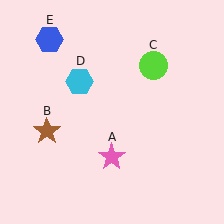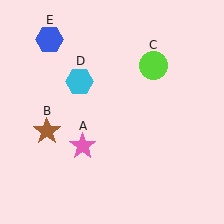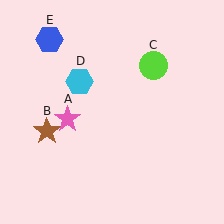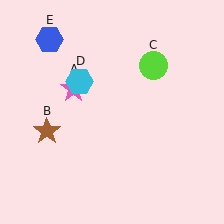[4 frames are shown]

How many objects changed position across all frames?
1 object changed position: pink star (object A).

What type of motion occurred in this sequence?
The pink star (object A) rotated clockwise around the center of the scene.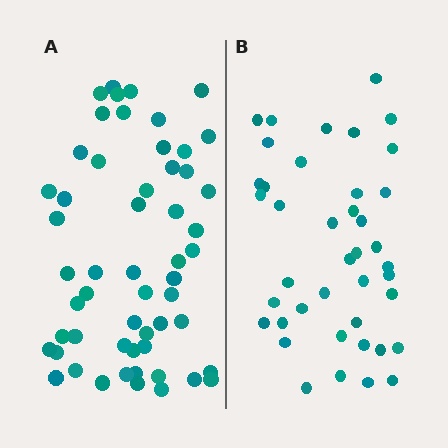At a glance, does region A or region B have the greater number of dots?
Region A (the left region) has more dots.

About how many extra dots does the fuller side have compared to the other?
Region A has approximately 15 more dots than region B.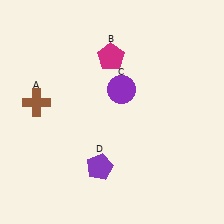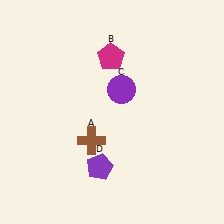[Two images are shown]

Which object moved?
The brown cross (A) moved right.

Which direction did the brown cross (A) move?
The brown cross (A) moved right.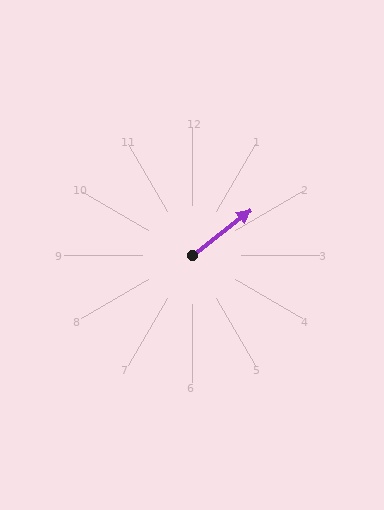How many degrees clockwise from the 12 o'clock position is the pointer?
Approximately 52 degrees.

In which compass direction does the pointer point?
Northeast.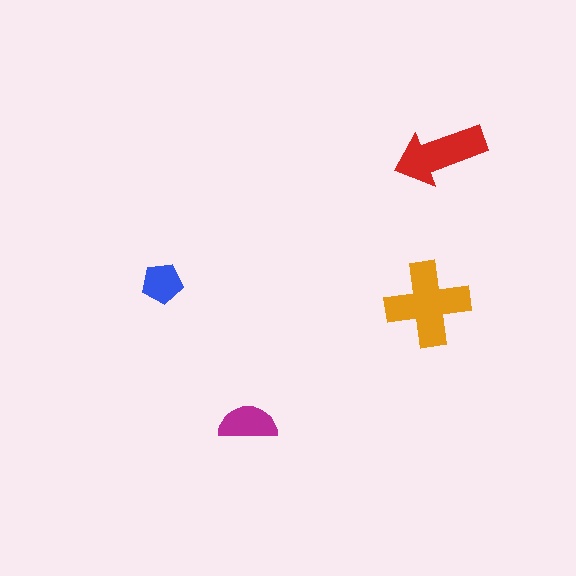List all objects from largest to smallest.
The orange cross, the red arrow, the magenta semicircle, the blue pentagon.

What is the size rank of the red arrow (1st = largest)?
2nd.